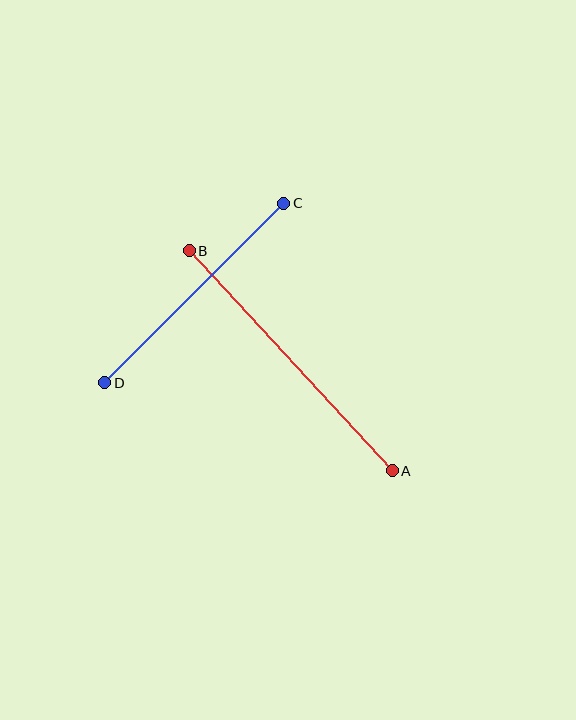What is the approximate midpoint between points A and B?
The midpoint is at approximately (291, 361) pixels.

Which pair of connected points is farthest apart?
Points A and B are farthest apart.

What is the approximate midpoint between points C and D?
The midpoint is at approximately (194, 293) pixels.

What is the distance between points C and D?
The distance is approximately 253 pixels.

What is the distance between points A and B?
The distance is approximately 299 pixels.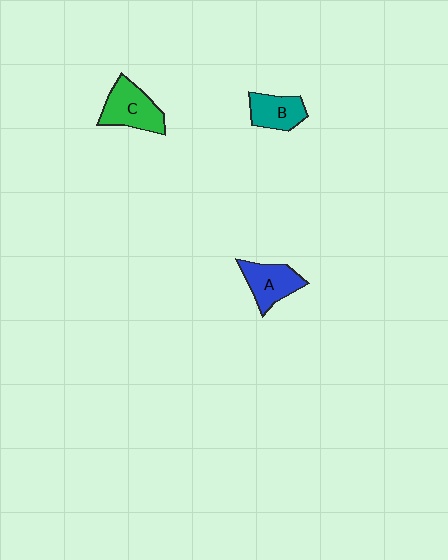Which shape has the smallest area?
Shape B (teal).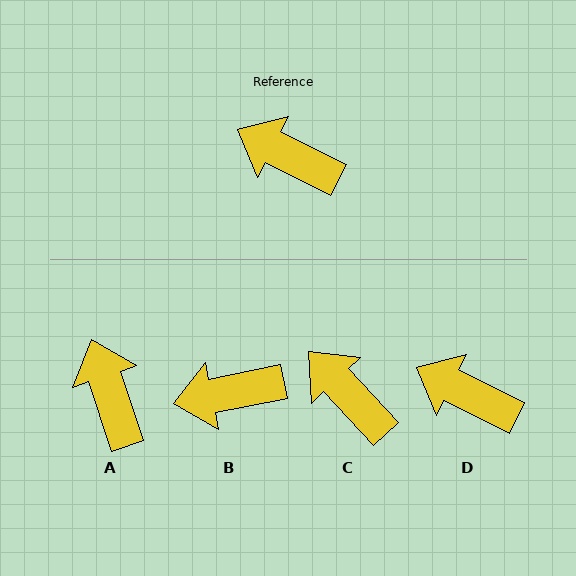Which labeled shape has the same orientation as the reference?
D.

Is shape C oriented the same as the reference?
No, it is off by about 20 degrees.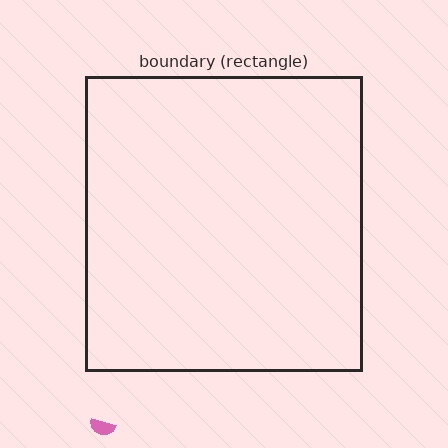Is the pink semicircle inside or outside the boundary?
Outside.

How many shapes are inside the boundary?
0 inside, 1 outside.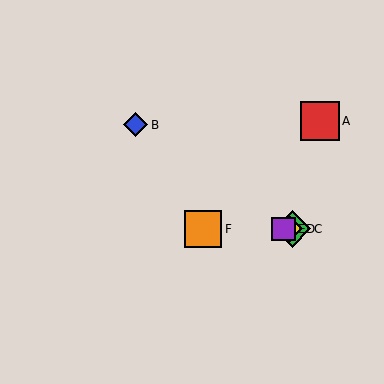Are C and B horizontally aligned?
No, C is at y≈229 and B is at y≈125.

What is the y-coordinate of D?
Object D is at y≈229.